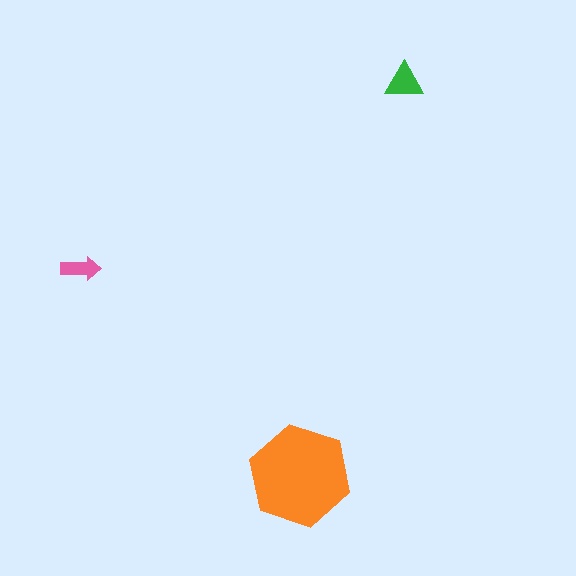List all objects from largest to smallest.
The orange hexagon, the green triangle, the pink arrow.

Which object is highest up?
The green triangle is topmost.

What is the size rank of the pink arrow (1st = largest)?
3rd.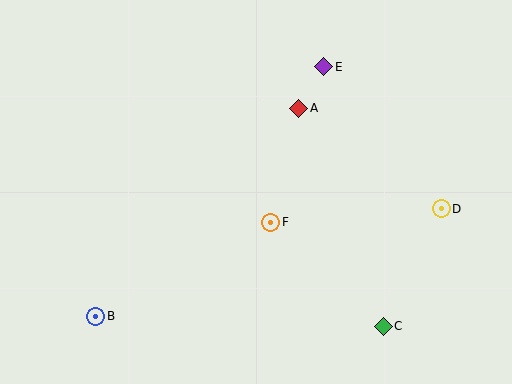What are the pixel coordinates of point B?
Point B is at (96, 316).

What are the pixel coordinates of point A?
Point A is at (299, 108).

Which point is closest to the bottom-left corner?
Point B is closest to the bottom-left corner.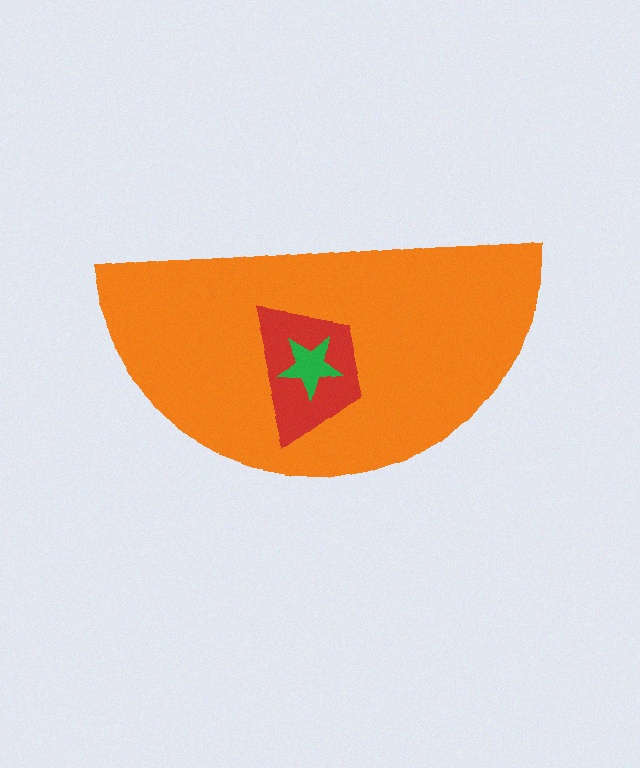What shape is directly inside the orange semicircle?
The red trapezoid.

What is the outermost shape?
The orange semicircle.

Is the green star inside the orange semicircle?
Yes.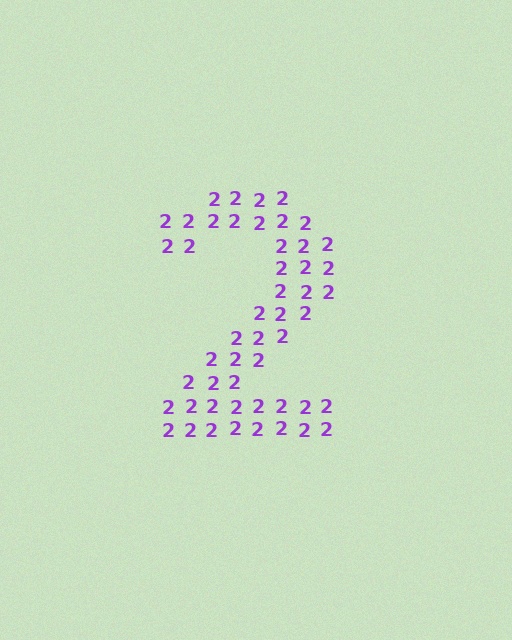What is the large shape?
The large shape is the digit 2.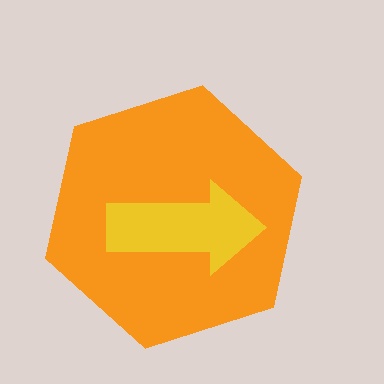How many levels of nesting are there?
2.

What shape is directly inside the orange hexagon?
The yellow arrow.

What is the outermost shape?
The orange hexagon.